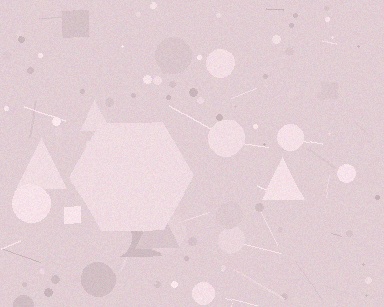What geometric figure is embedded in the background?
A hexagon is embedded in the background.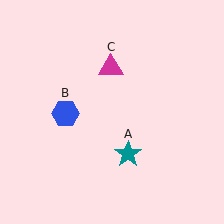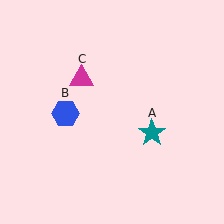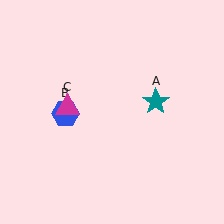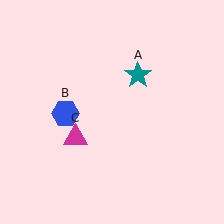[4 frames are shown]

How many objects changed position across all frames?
2 objects changed position: teal star (object A), magenta triangle (object C).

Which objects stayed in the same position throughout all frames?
Blue hexagon (object B) remained stationary.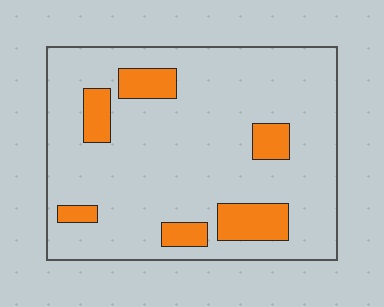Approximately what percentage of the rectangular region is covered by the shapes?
Approximately 15%.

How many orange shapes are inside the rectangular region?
6.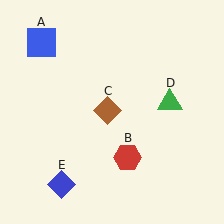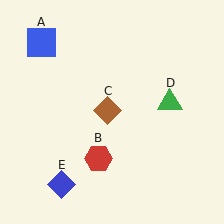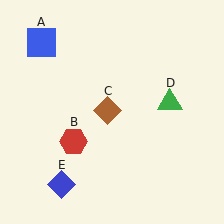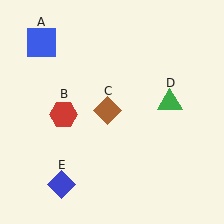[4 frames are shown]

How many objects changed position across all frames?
1 object changed position: red hexagon (object B).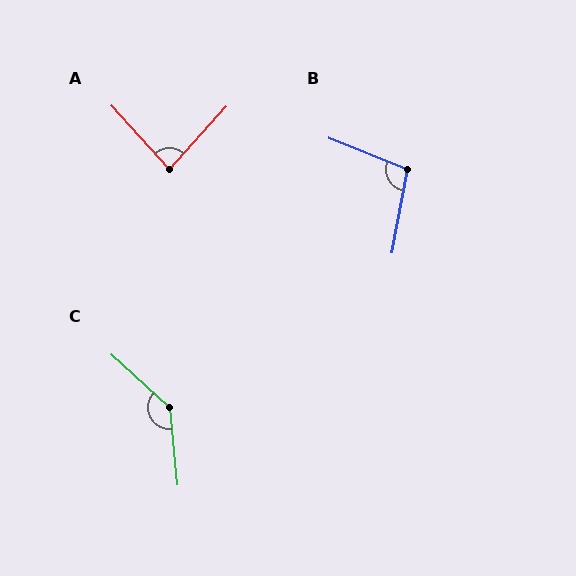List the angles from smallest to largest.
A (84°), B (101°), C (138°).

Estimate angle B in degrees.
Approximately 101 degrees.